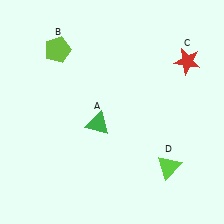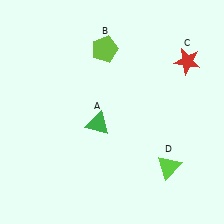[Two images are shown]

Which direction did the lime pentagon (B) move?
The lime pentagon (B) moved right.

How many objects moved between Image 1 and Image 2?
1 object moved between the two images.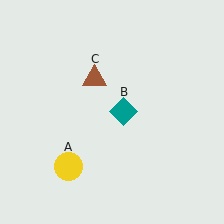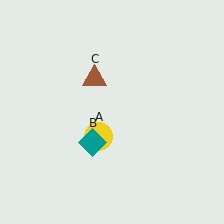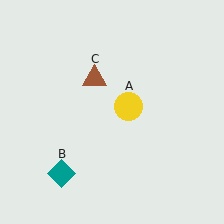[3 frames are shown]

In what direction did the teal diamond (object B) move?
The teal diamond (object B) moved down and to the left.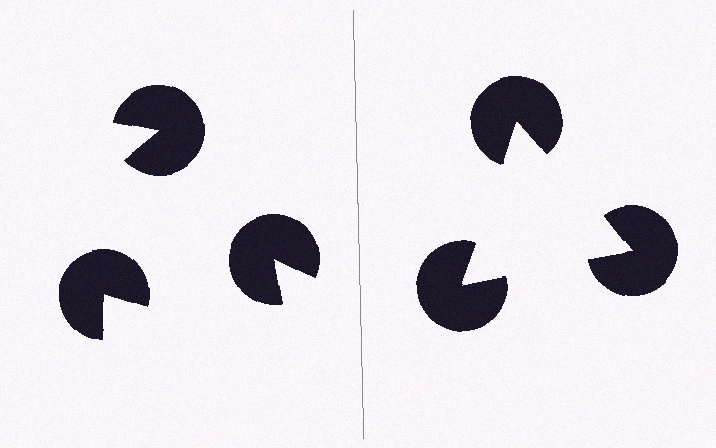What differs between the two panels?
The pac-man discs are positioned identically on both sides; only the wedge orientations differ. On the right they align to a triangle; on the left they are misaligned.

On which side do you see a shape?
An illusory triangle appears on the right side. On the left side the wedge cuts are rotated, so no coherent shape forms.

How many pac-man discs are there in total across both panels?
6 — 3 on each side.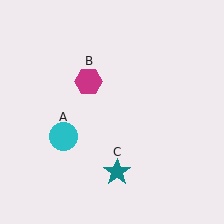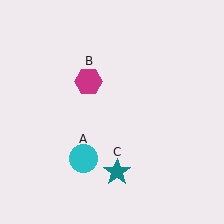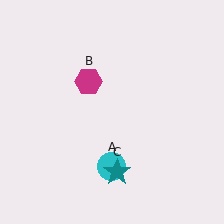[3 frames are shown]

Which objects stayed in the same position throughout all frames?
Magenta hexagon (object B) and teal star (object C) remained stationary.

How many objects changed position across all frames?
1 object changed position: cyan circle (object A).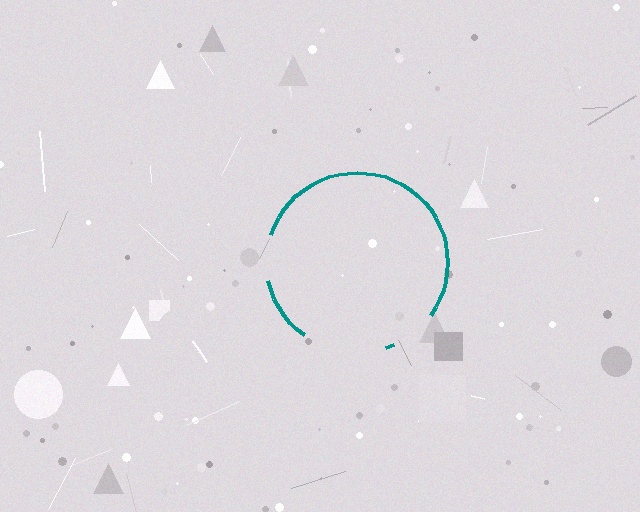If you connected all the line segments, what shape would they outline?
They would outline a circle.